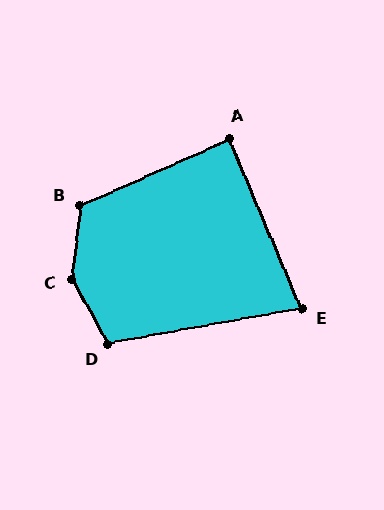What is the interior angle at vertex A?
Approximately 89 degrees (approximately right).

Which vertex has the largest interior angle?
C, at approximately 145 degrees.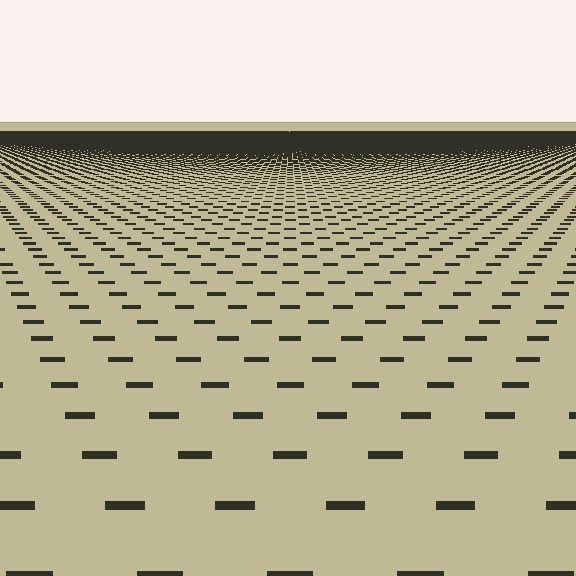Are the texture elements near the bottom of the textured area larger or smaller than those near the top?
Larger. Near the bottom, elements are closer to the viewer and appear at a bigger on-screen size.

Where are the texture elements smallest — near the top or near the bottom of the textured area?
Near the top.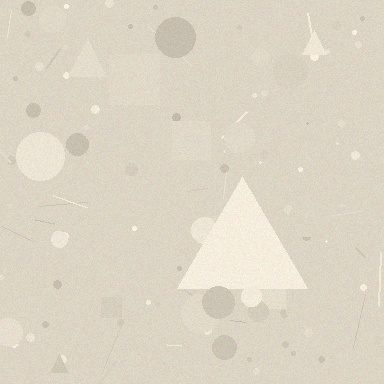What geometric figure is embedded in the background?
A triangle is embedded in the background.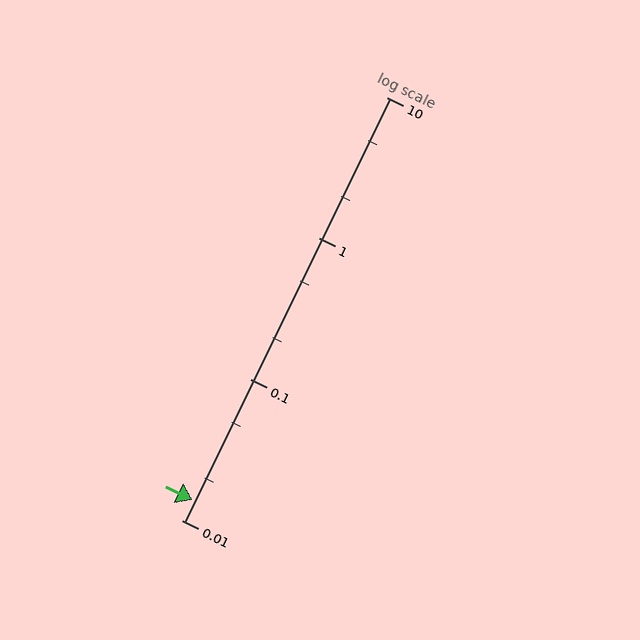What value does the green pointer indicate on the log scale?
The pointer indicates approximately 0.014.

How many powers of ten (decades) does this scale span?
The scale spans 3 decades, from 0.01 to 10.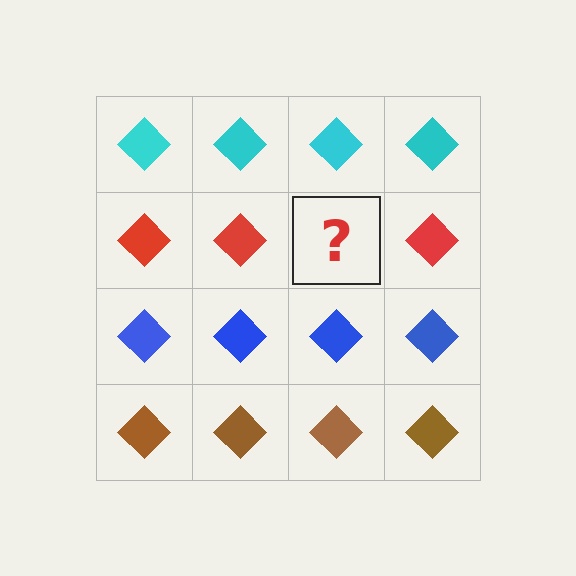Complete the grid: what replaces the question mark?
The question mark should be replaced with a red diamond.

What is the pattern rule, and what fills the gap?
The rule is that each row has a consistent color. The gap should be filled with a red diamond.